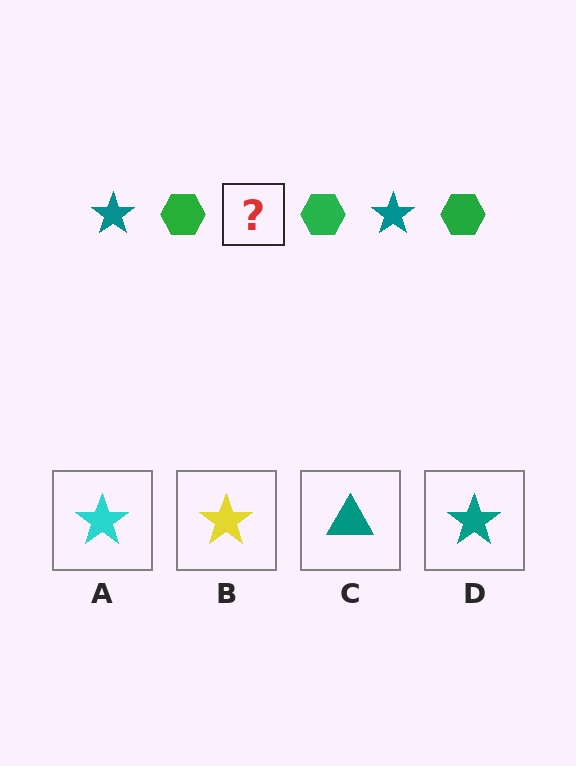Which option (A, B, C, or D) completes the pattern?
D.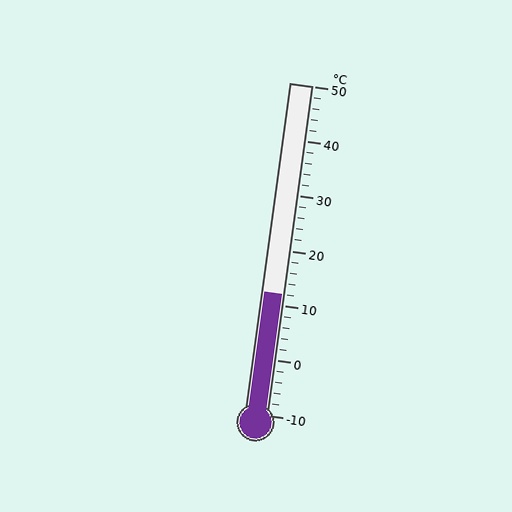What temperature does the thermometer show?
The thermometer shows approximately 12°C.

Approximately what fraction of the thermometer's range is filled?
The thermometer is filled to approximately 35% of its range.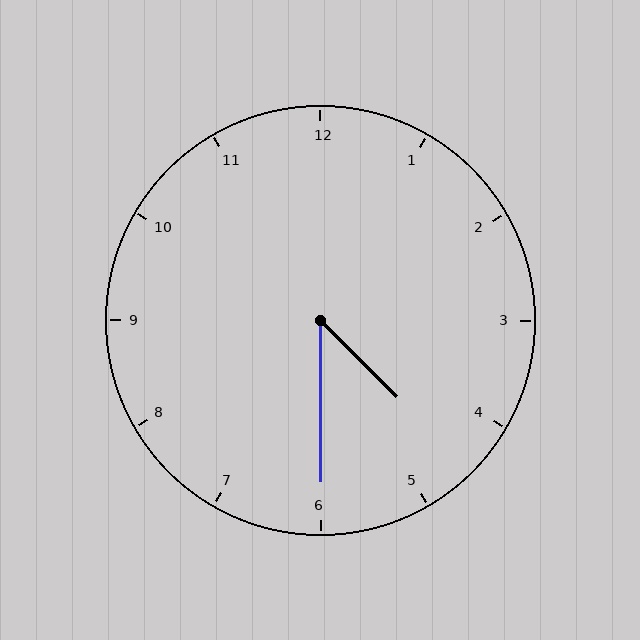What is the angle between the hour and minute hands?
Approximately 45 degrees.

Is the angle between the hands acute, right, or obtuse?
It is acute.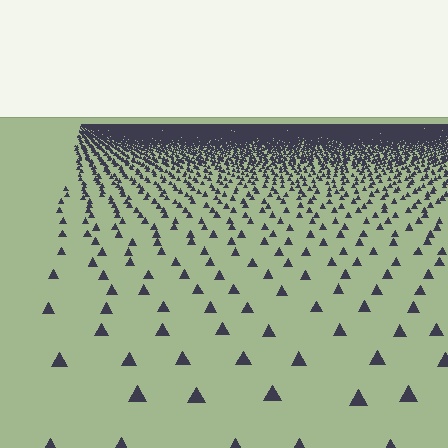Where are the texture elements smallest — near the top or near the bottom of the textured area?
Near the top.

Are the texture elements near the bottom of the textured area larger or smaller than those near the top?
Larger. Near the bottom, elements are closer to the viewer and appear at a bigger on-screen size.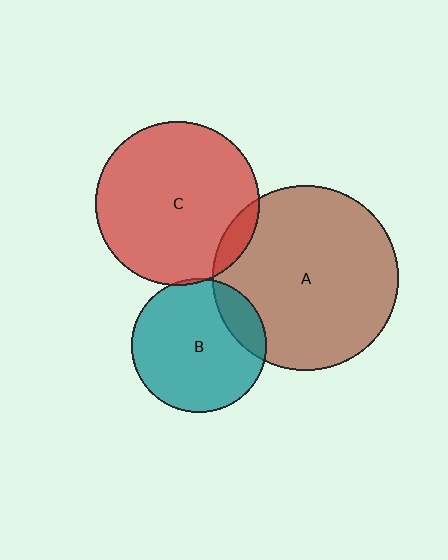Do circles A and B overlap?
Yes.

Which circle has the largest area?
Circle A (brown).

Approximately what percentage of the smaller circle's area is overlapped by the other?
Approximately 15%.